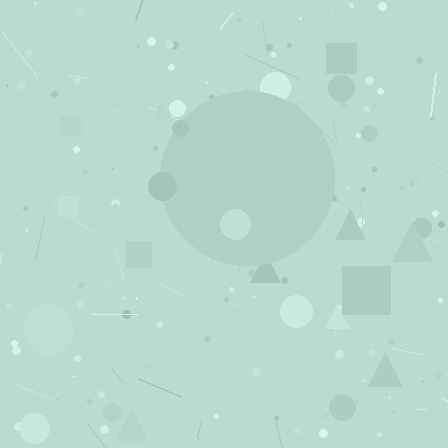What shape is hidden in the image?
A circle is hidden in the image.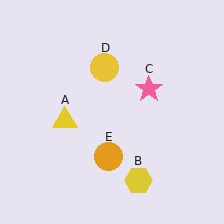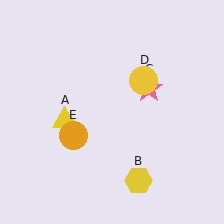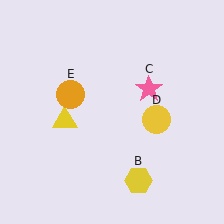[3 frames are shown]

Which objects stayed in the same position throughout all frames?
Yellow triangle (object A) and yellow hexagon (object B) and pink star (object C) remained stationary.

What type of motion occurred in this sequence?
The yellow circle (object D), orange circle (object E) rotated clockwise around the center of the scene.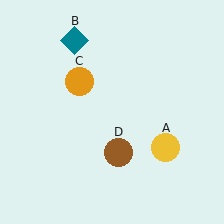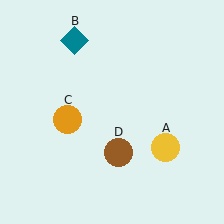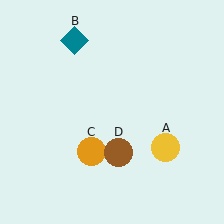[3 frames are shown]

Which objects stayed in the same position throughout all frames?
Yellow circle (object A) and teal diamond (object B) and brown circle (object D) remained stationary.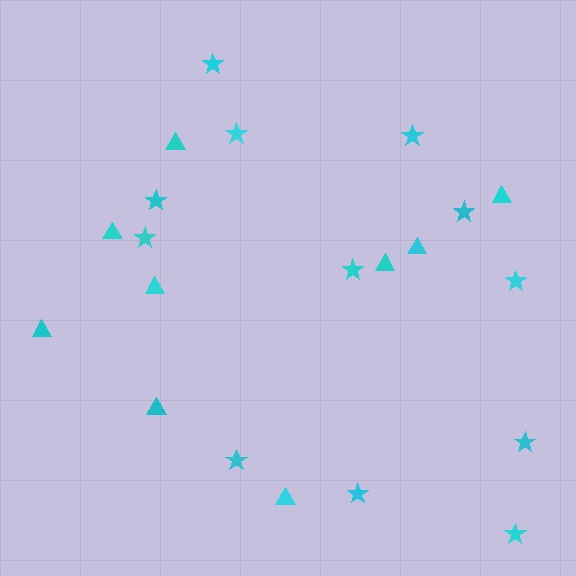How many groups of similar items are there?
There are 2 groups: one group of triangles (9) and one group of stars (12).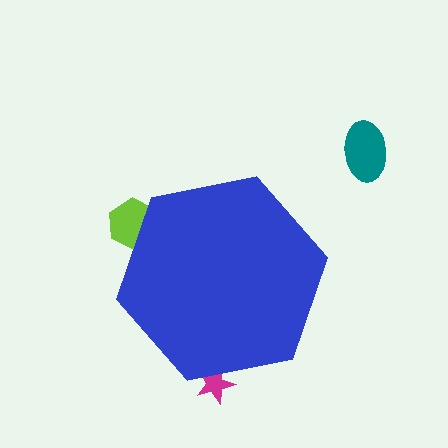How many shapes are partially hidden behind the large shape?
2 shapes are partially hidden.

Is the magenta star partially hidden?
Yes, the magenta star is partially hidden behind the blue hexagon.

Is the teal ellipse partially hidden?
No, the teal ellipse is fully visible.